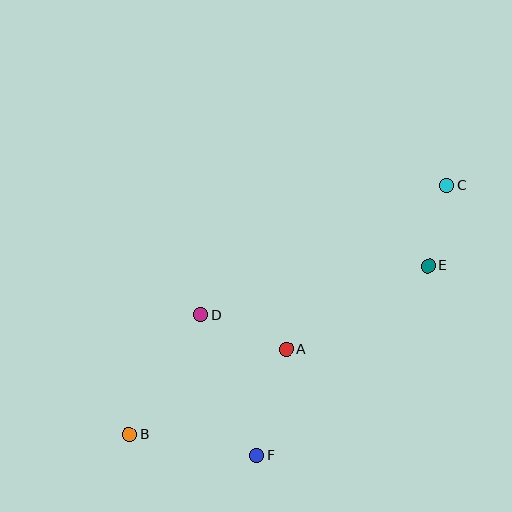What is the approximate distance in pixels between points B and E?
The distance between B and E is approximately 343 pixels.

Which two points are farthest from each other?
Points B and C are farthest from each other.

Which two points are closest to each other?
Points C and E are closest to each other.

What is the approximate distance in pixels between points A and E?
The distance between A and E is approximately 165 pixels.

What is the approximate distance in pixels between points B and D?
The distance between B and D is approximately 139 pixels.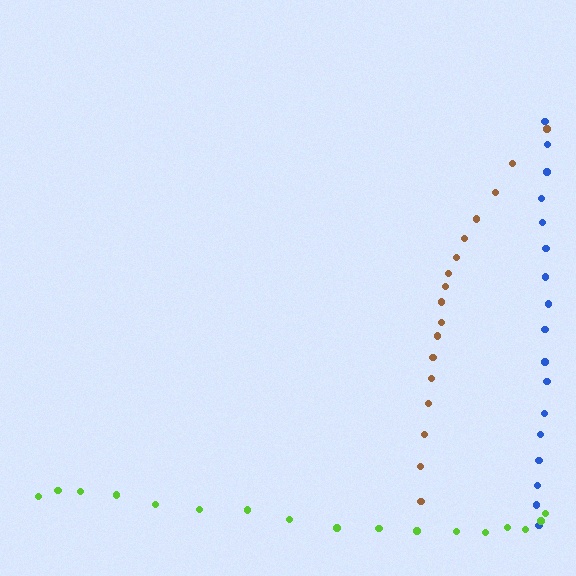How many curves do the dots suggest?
There are 3 distinct paths.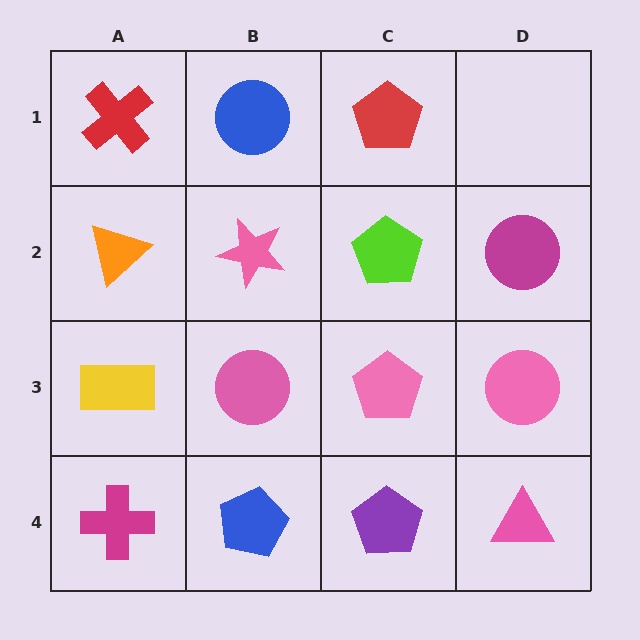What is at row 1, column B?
A blue circle.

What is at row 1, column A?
A red cross.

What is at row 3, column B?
A pink circle.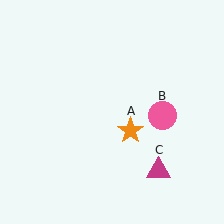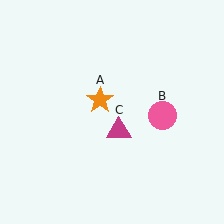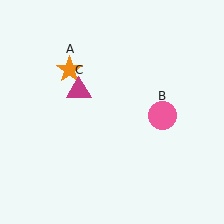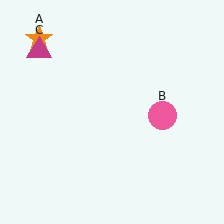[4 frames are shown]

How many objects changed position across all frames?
2 objects changed position: orange star (object A), magenta triangle (object C).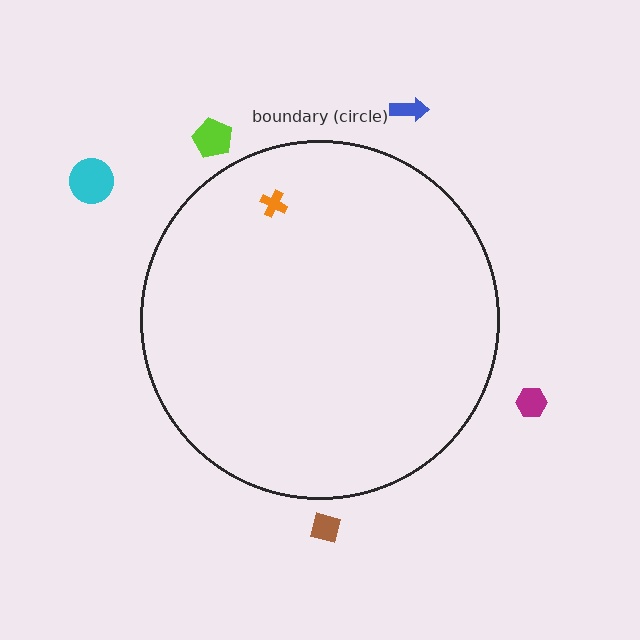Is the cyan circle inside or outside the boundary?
Outside.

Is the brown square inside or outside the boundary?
Outside.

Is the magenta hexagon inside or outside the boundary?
Outside.